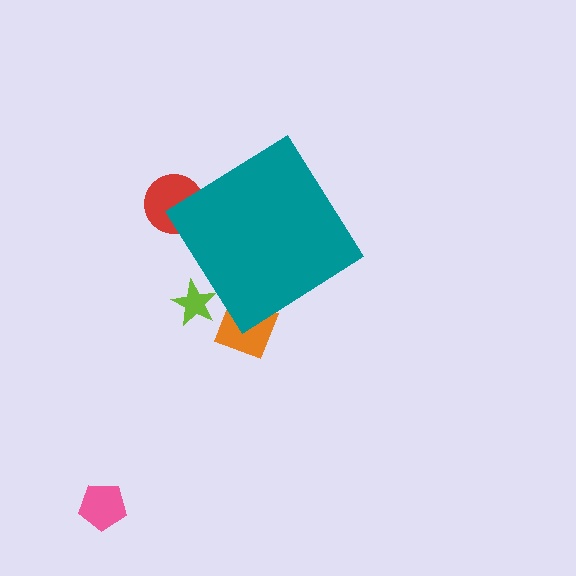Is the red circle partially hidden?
Yes, the red circle is partially hidden behind the teal diamond.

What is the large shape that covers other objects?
A teal diamond.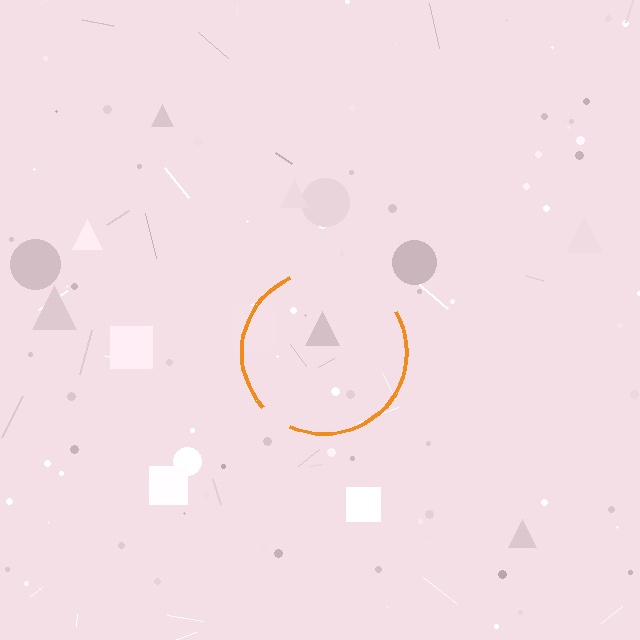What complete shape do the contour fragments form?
The contour fragments form a circle.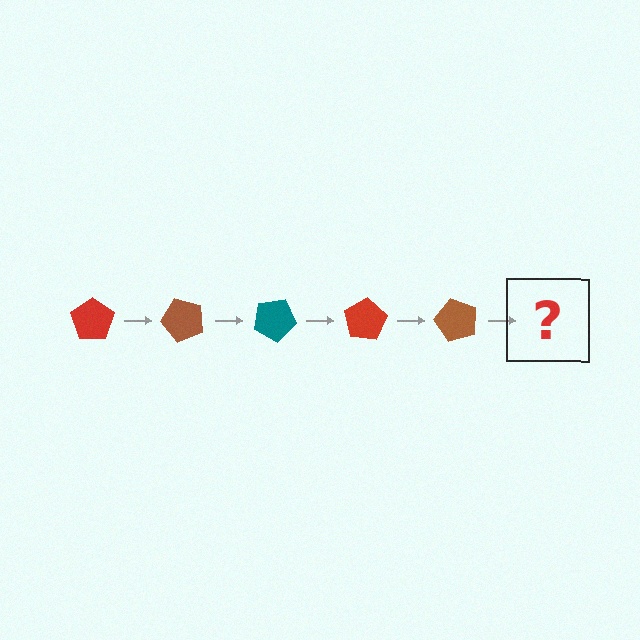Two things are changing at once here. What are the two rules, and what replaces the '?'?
The two rules are that it rotates 50 degrees each step and the color cycles through red, brown, and teal. The '?' should be a teal pentagon, rotated 250 degrees from the start.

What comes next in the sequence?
The next element should be a teal pentagon, rotated 250 degrees from the start.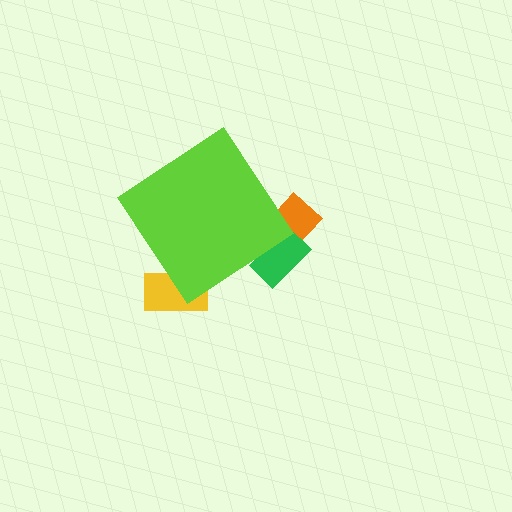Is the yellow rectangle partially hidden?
Yes, the yellow rectangle is partially hidden behind the lime diamond.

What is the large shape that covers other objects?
A lime diamond.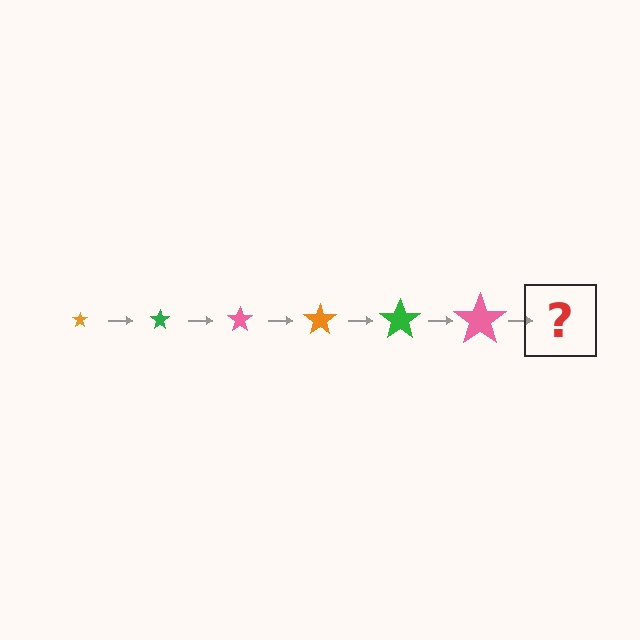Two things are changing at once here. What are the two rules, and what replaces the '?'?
The two rules are that the star grows larger each step and the color cycles through orange, green, and pink. The '?' should be an orange star, larger than the previous one.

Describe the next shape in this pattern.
It should be an orange star, larger than the previous one.